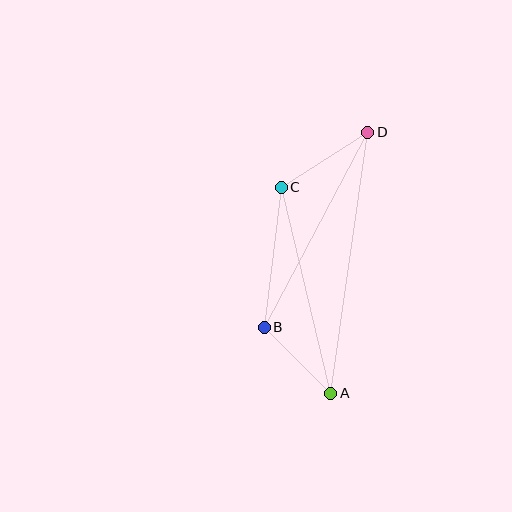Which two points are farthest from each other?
Points A and D are farthest from each other.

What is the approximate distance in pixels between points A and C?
The distance between A and C is approximately 212 pixels.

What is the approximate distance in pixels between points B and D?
The distance between B and D is approximately 221 pixels.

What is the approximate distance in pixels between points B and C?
The distance between B and C is approximately 141 pixels.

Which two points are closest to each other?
Points A and B are closest to each other.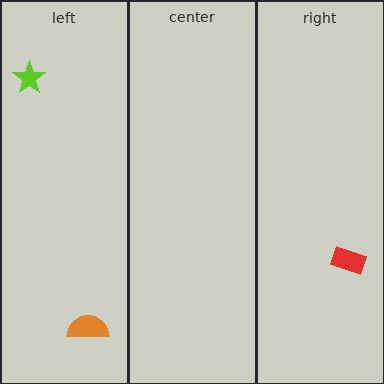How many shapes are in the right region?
1.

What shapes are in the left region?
The orange semicircle, the lime star.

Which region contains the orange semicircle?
The left region.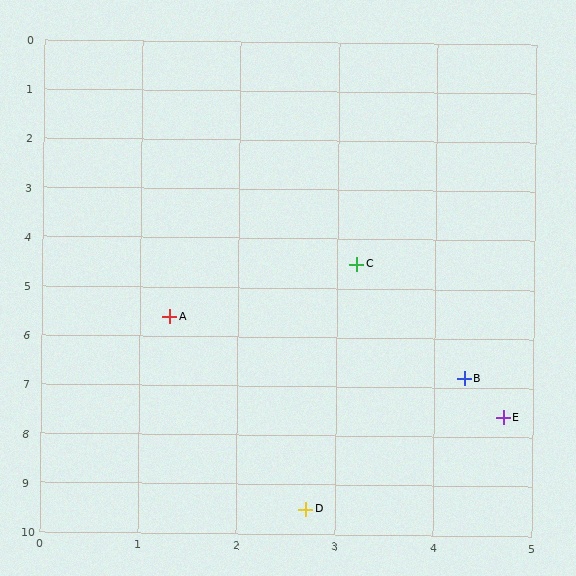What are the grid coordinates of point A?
Point A is at approximately (1.3, 5.6).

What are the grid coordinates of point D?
Point D is at approximately (2.7, 9.5).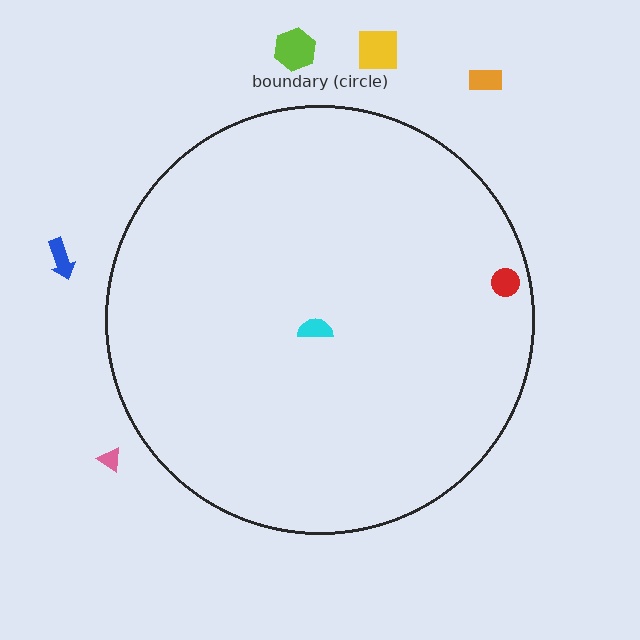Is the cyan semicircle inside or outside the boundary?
Inside.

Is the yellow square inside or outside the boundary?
Outside.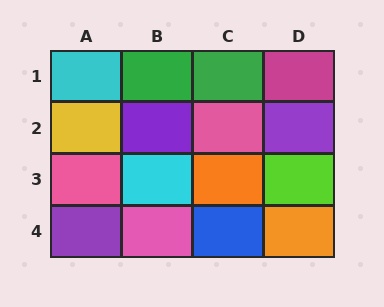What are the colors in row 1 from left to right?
Cyan, green, green, magenta.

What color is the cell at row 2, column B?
Purple.